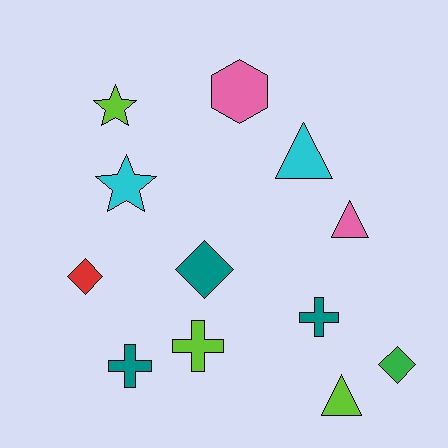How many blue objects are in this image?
There are no blue objects.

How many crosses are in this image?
There are 3 crosses.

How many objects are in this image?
There are 12 objects.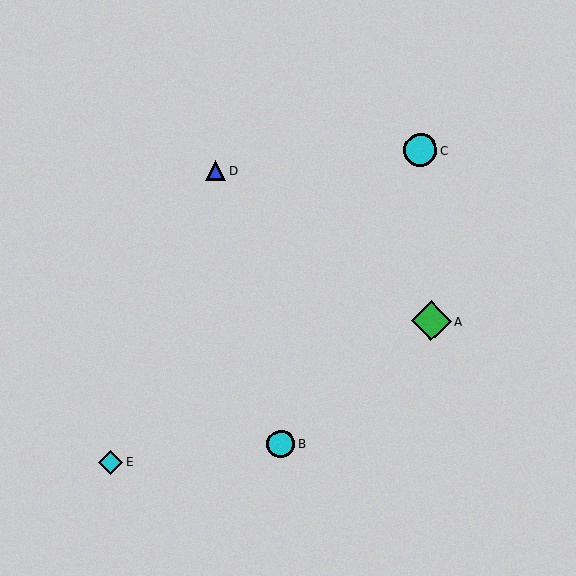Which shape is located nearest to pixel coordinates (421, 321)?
The green diamond (labeled A) at (431, 321) is nearest to that location.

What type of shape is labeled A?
Shape A is a green diamond.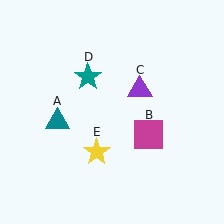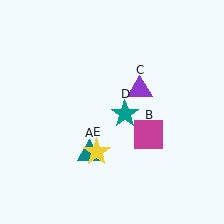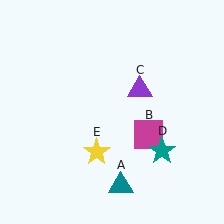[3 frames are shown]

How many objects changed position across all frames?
2 objects changed position: teal triangle (object A), teal star (object D).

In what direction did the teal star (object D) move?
The teal star (object D) moved down and to the right.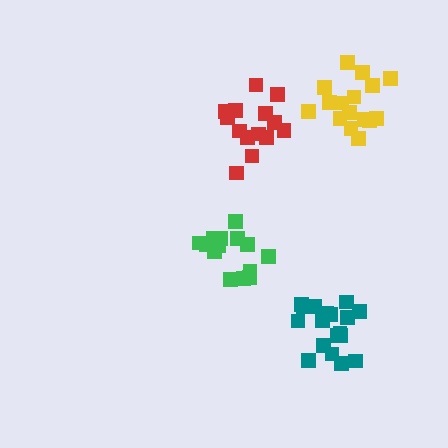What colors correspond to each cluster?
The clusters are colored: teal, green, red, yellow.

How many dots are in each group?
Group 1: 18 dots, Group 2: 14 dots, Group 3: 14 dots, Group 4: 16 dots (62 total).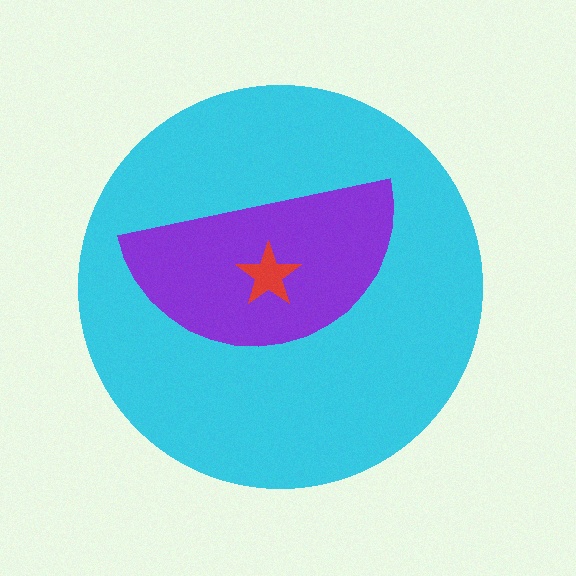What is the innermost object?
The red star.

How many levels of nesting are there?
3.